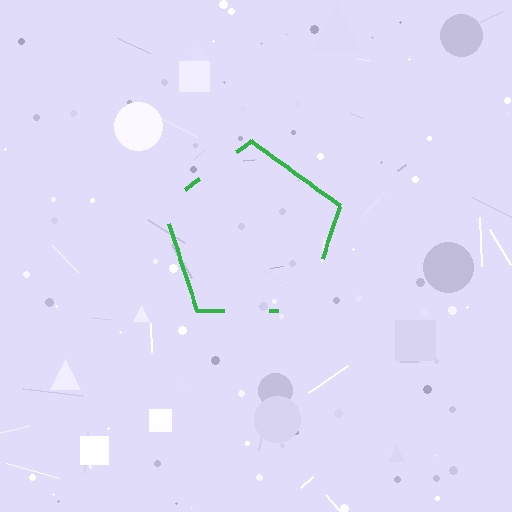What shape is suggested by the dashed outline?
The dashed outline suggests a pentagon.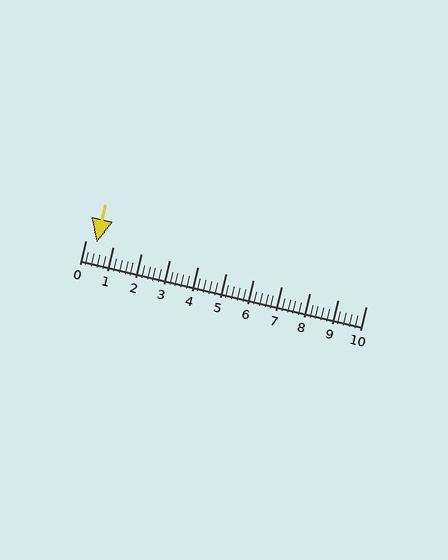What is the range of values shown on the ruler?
The ruler shows values from 0 to 10.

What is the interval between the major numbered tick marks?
The major tick marks are spaced 1 units apart.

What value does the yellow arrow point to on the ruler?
The yellow arrow points to approximately 0.4.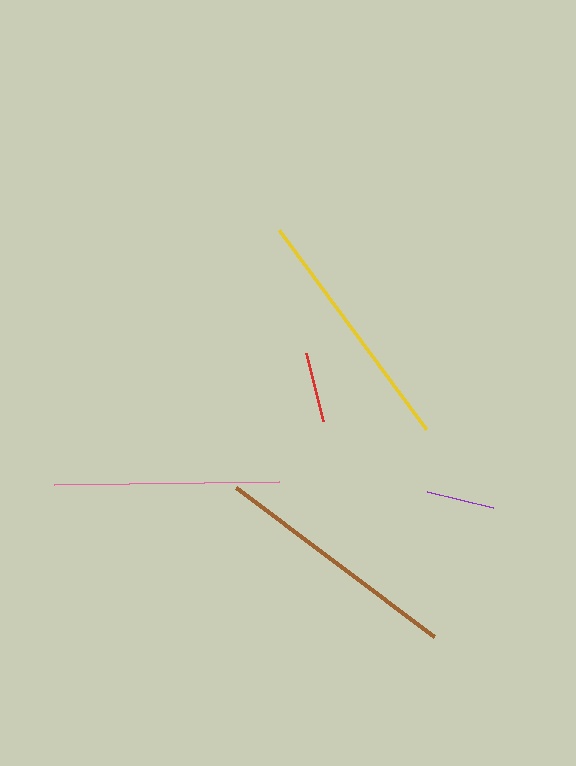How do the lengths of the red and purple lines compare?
The red and purple lines are approximately the same length.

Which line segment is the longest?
The brown line is the longest at approximately 248 pixels.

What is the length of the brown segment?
The brown segment is approximately 248 pixels long.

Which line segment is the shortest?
The purple line is the shortest at approximately 68 pixels.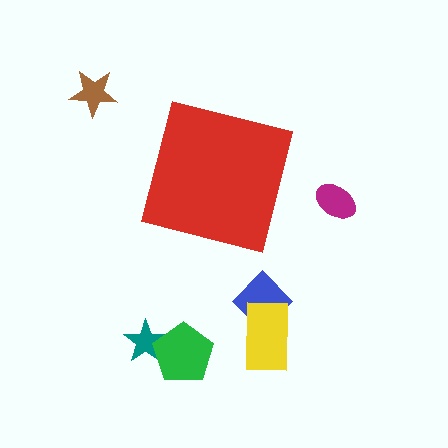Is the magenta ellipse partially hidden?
No, the magenta ellipse is fully visible.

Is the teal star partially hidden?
No, the teal star is fully visible.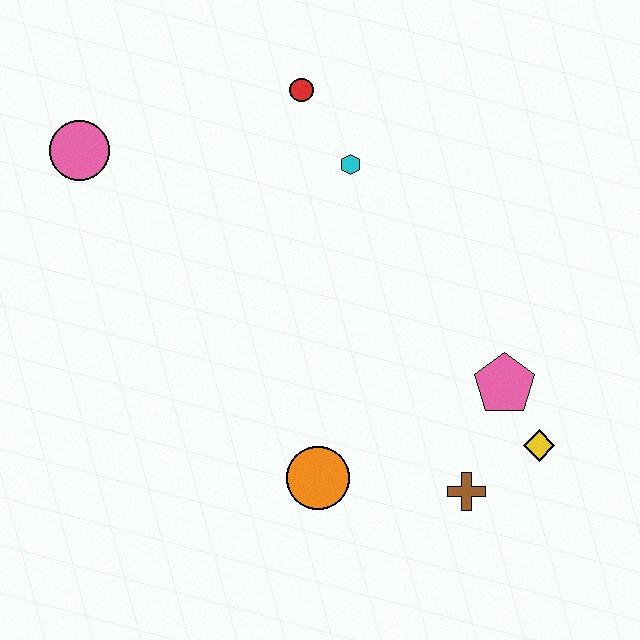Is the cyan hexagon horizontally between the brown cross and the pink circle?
Yes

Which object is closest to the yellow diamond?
The pink pentagon is closest to the yellow diamond.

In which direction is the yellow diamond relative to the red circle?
The yellow diamond is below the red circle.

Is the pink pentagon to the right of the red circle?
Yes